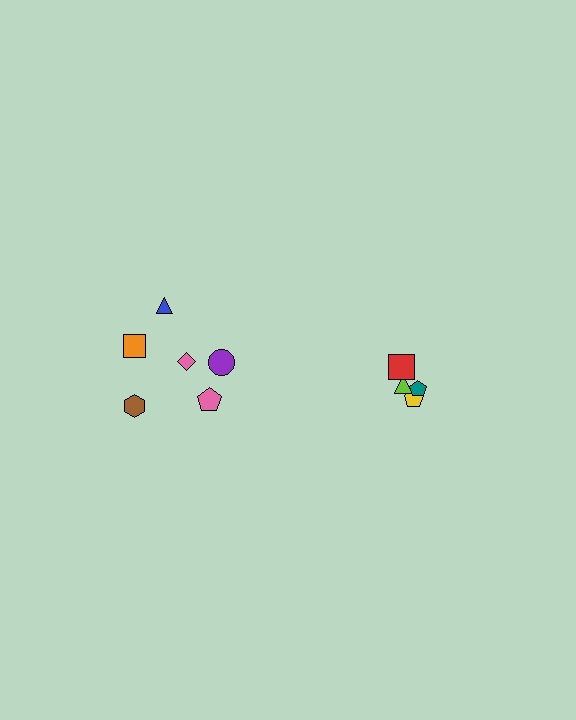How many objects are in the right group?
There are 4 objects.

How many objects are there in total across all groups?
There are 10 objects.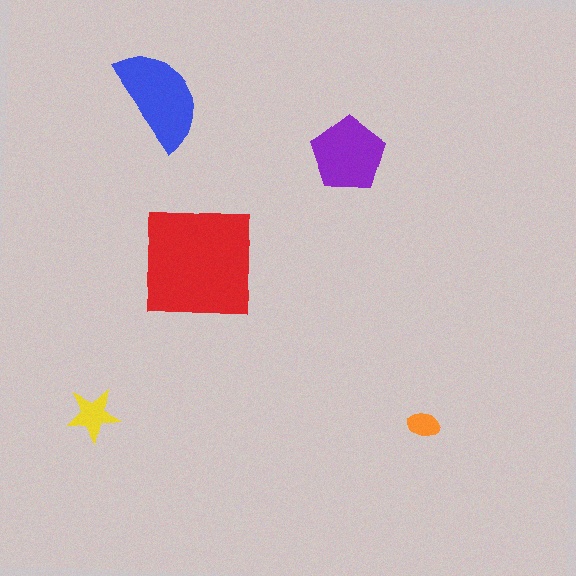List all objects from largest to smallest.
The red square, the blue semicircle, the purple pentagon, the yellow star, the orange ellipse.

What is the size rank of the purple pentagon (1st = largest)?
3rd.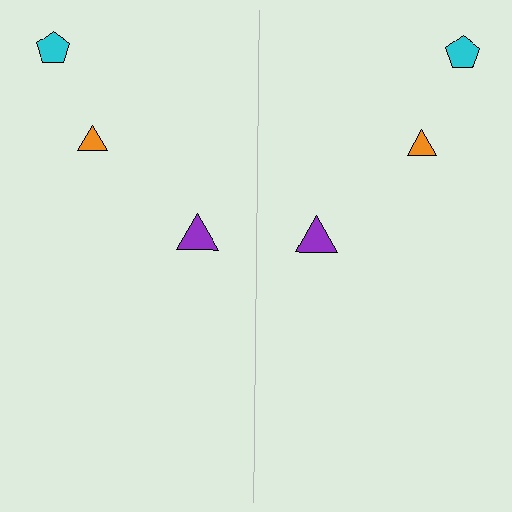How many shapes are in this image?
There are 6 shapes in this image.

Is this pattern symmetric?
Yes, this pattern has bilateral (reflection) symmetry.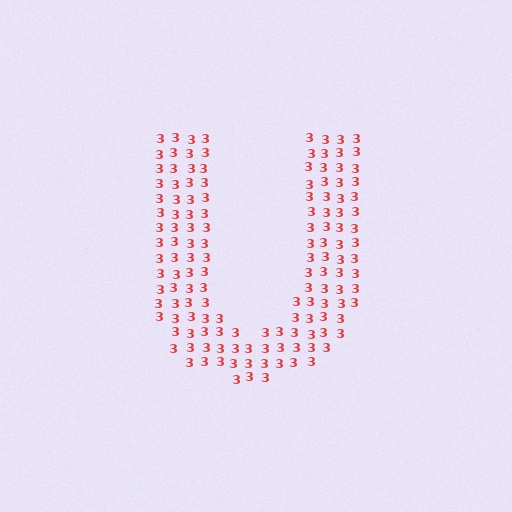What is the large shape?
The large shape is the letter U.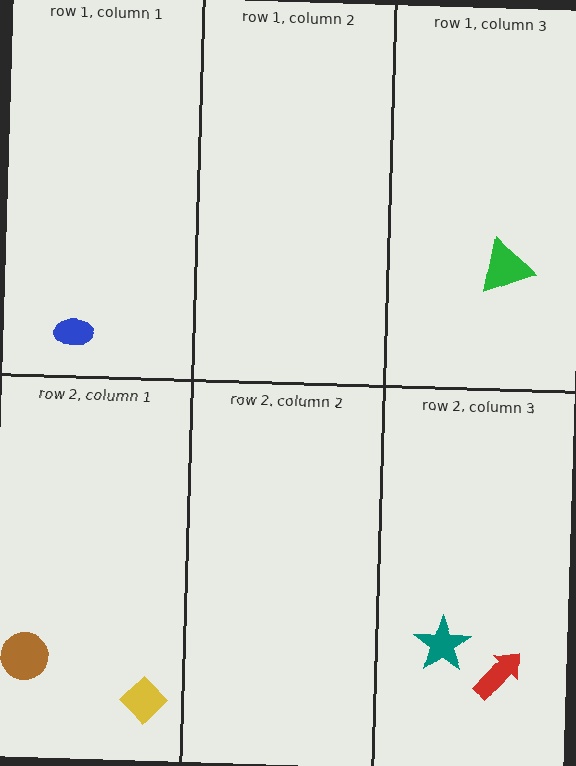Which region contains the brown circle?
The row 2, column 1 region.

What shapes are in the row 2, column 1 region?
The yellow diamond, the brown circle.